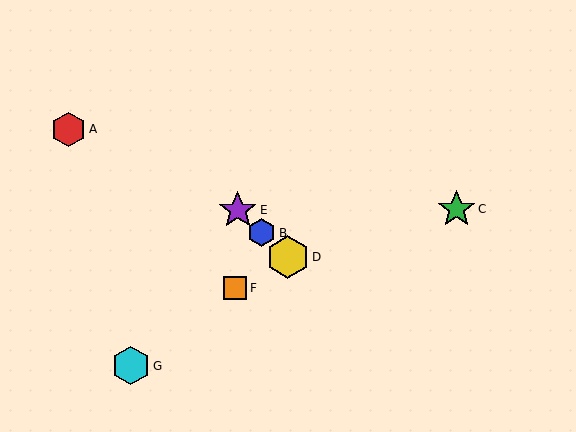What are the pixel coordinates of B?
Object B is at (262, 233).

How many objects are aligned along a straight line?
3 objects (B, D, E) are aligned along a straight line.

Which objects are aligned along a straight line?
Objects B, D, E are aligned along a straight line.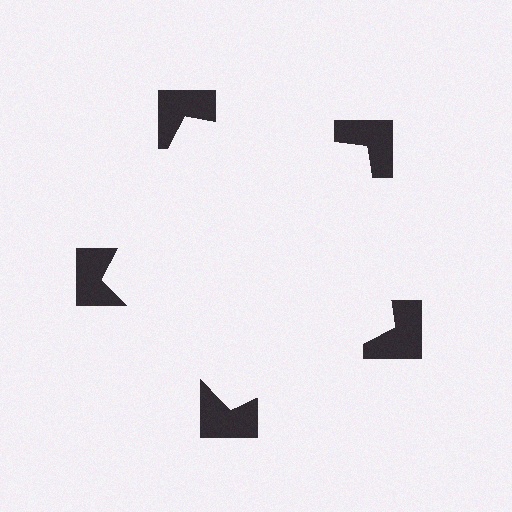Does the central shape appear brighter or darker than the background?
It typically appears slightly brighter than the background, even though no actual brightness change is drawn.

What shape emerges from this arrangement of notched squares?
An illusory pentagon — its edges are inferred from the aligned wedge cuts in the notched squares, not physically drawn.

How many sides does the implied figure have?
5 sides.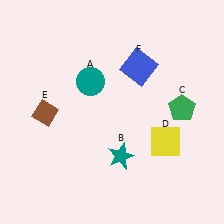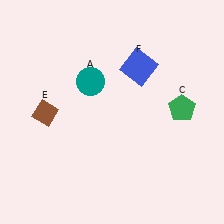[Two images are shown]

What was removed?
The teal star (B), the yellow square (D) were removed in Image 2.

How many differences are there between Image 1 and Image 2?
There are 2 differences between the two images.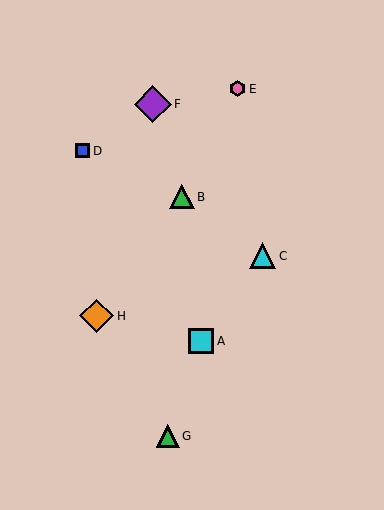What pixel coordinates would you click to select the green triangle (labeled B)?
Click at (182, 197) to select the green triangle B.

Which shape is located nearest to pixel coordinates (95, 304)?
The orange diamond (labeled H) at (97, 316) is nearest to that location.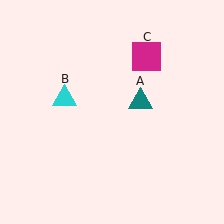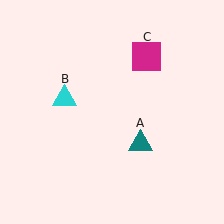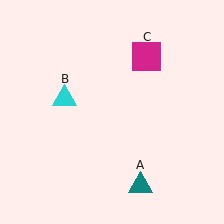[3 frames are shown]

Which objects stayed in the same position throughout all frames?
Cyan triangle (object B) and magenta square (object C) remained stationary.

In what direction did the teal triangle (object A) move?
The teal triangle (object A) moved down.